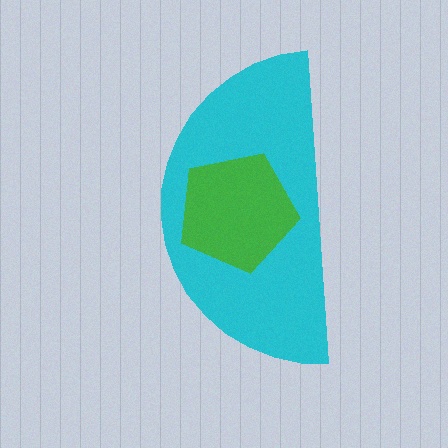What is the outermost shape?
The cyan semicircle.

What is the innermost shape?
The green pentagon.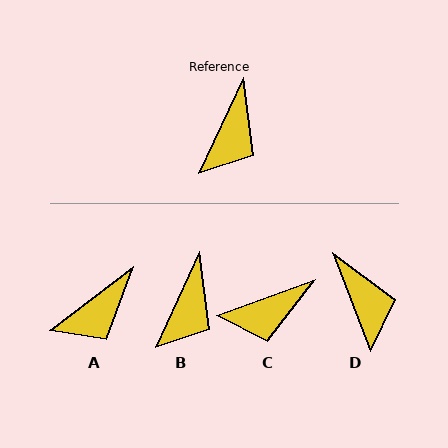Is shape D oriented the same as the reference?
No, it is off by about 46 degrees.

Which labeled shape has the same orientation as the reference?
B.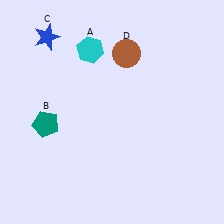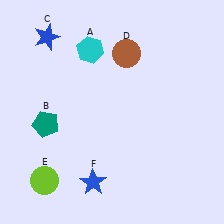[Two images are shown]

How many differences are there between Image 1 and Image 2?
There are 2 differences between the two images.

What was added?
A lime circle (E), a blue star (F) were added in Image 2.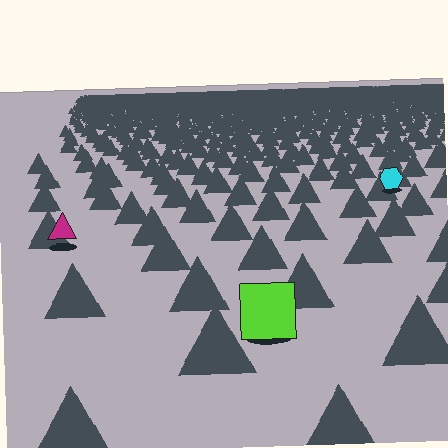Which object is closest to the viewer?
The lime square is closest. The texture marks near it are larger and more spread out.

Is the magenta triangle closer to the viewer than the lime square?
No. The lime square is closer — you can tell from the texture gradient: the ground texture is coarser near it.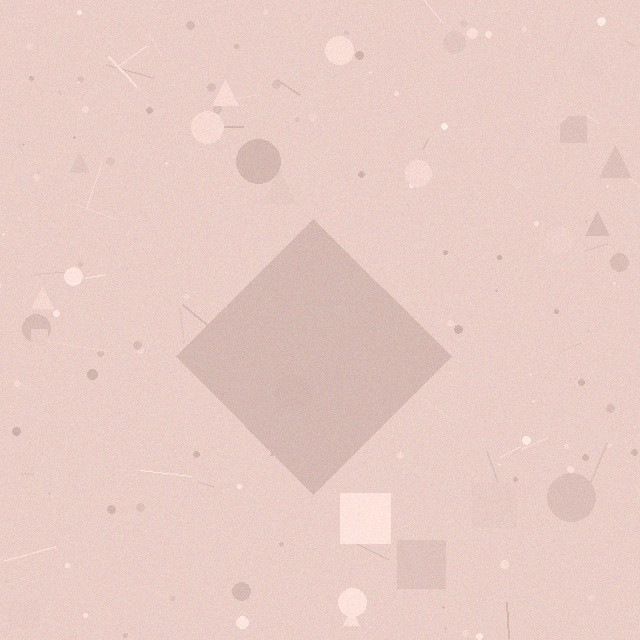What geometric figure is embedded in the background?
A diamond is embedded in the background.